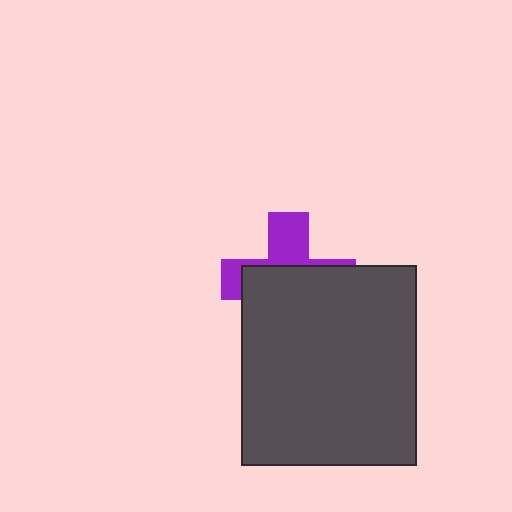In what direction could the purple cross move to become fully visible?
The purple cross could move up. That would shift it out from behind the dark gray rectangle entirely.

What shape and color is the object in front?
The object in front is a dark gray rectangle.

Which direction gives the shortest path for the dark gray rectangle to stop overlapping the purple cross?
Moving down gives the shortest separation.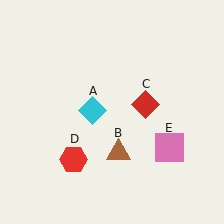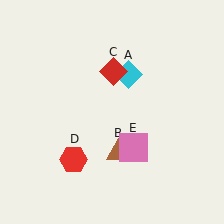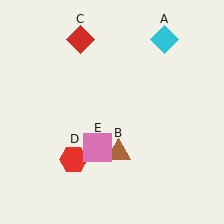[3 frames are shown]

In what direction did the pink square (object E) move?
The pink square (object E) moved left.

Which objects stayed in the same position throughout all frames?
Brown triangle (object B) and red hexagon (object D) remained stationary.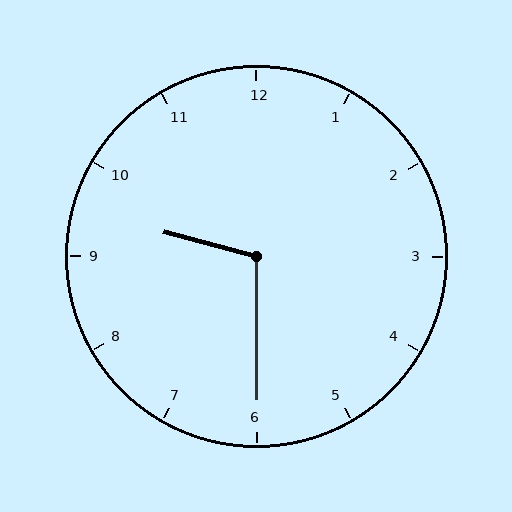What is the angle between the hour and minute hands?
Approximately 105 degrees.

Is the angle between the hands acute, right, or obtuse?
It is obtuse.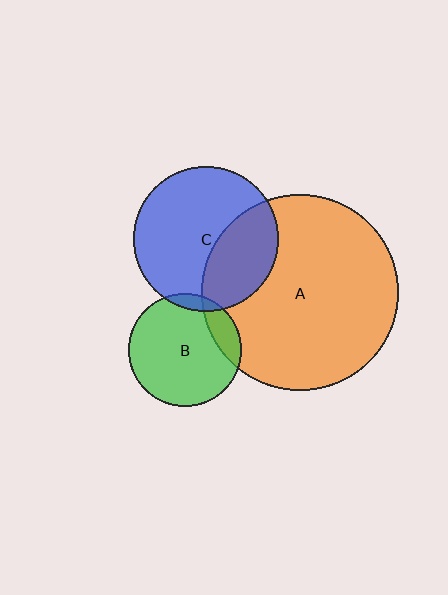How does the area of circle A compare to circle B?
Approximately 3.0 times.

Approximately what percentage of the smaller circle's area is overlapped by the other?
Approximately 35%.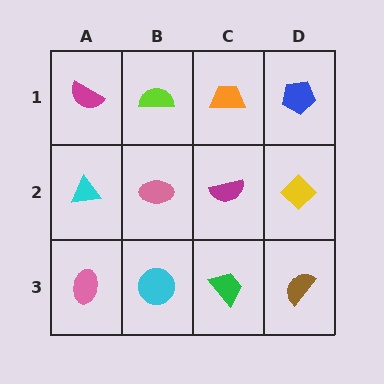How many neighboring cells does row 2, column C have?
4.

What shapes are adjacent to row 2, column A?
A magenta semicircle (row 1, column A), a pink ellipse (row 3, column A), a pink ellipse (row 2, column B).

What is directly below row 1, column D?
A yellow diamond.